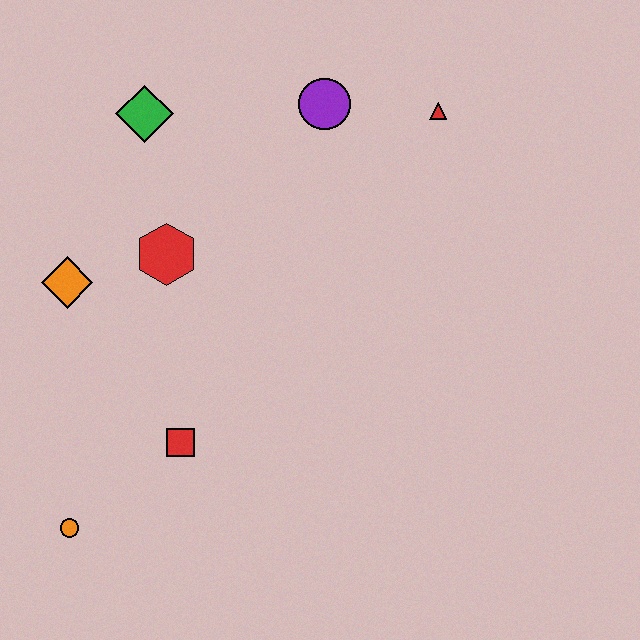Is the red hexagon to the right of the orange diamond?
Yes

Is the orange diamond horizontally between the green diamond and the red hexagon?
No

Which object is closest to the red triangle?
The purple circle is closest to the red triangle.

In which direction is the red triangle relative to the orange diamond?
The red triangle is to the right of the orange diamond.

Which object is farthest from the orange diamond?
The red triangle is farthest from the orange diamond.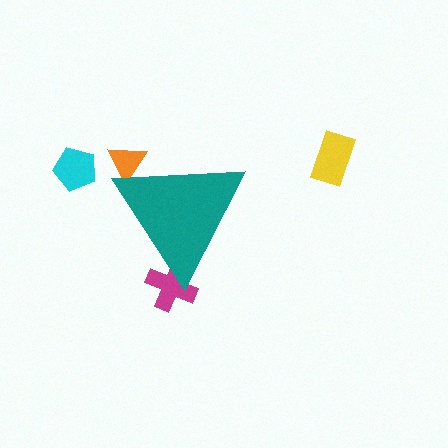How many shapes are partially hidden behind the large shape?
2 shapes are partially hidden.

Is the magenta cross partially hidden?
Yes, the magenta cross is partially hidden behind the teal triangle.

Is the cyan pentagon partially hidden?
No, the cyan pentagon is fully visible.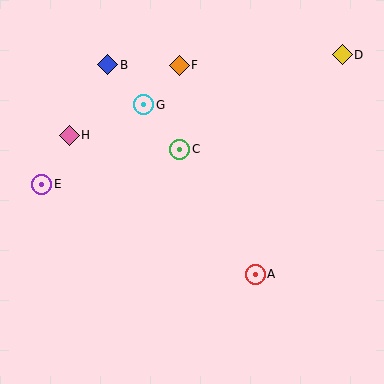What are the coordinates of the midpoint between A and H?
The midpoint between A and H is at (162, 205).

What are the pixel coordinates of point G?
Point G is at (144, 105).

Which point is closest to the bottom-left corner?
Point E is closest to the bottom-left corner.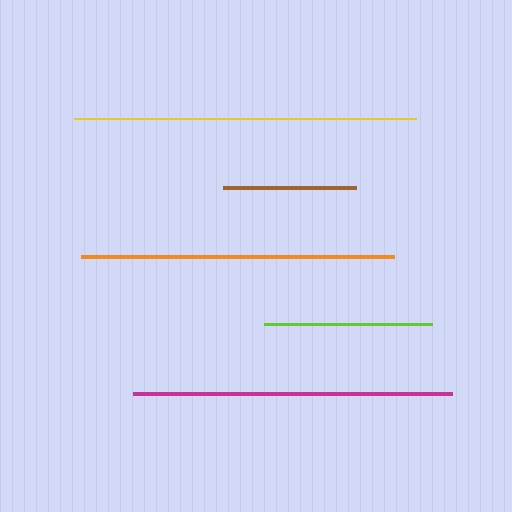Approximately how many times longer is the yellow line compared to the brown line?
The yellow line is approximately 2.6 times the length of the brown line.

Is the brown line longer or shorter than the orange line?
The orange line is longer than the brown line.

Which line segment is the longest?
The yellow line is the longest at approximately 342 pixels.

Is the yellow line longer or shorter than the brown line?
The yellow line is longer than the brown line.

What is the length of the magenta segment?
The magenta segment is approximately 319 pixels long.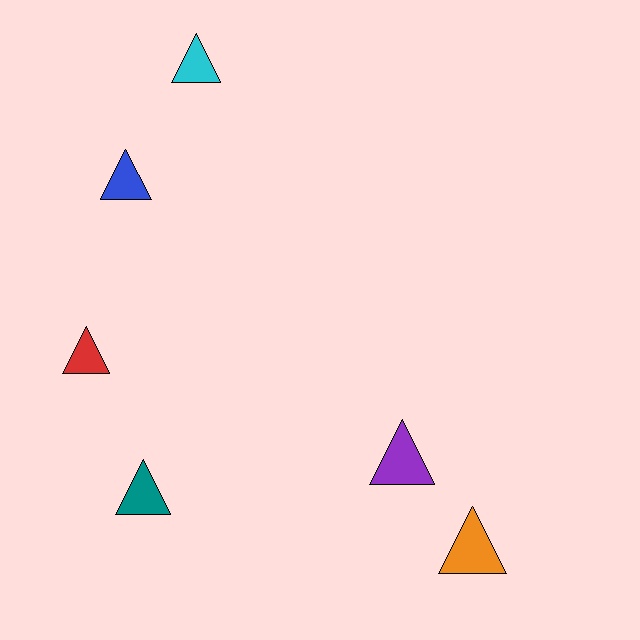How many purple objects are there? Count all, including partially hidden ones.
There is 1 purple object.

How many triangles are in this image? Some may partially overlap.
There are 6 triangles.